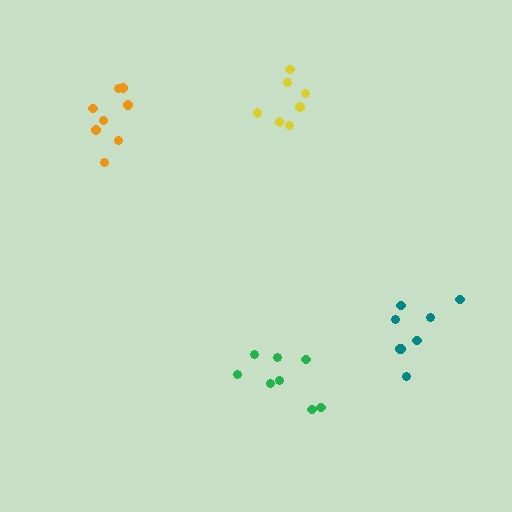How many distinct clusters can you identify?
There are 4 distinct clusters.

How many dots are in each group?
Group 1: 7 dots, Group 2: 8 dots, Group 3: 8 dots, Group 4: 8 dots (31 total).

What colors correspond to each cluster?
The clusters are colored: yellow, orange, green, teal.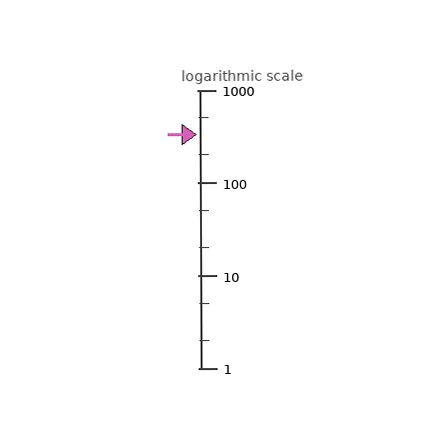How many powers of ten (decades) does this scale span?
The scale spans 3 decades, from 1 to 1000.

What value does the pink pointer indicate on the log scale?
The pointer indicates approximately 330.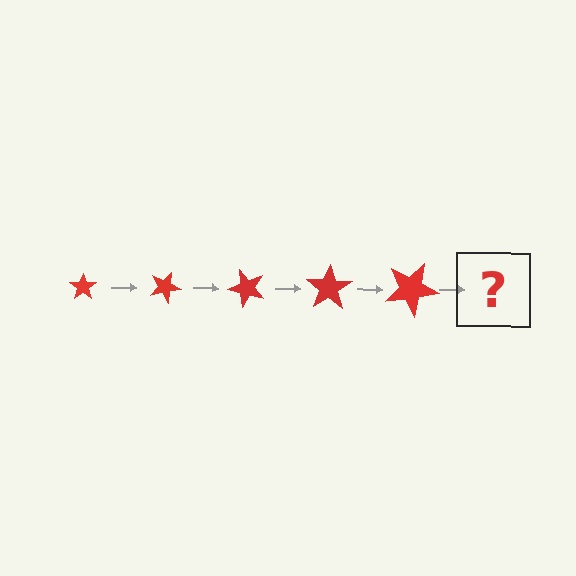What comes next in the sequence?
The next element should be a star, larger than the previous one and rotated 125 degrees from the start.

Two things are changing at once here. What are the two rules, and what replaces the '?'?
The two rules are that the star grows larger each step and it rotates 25 degrees each step. The '?' should be a star, larger than the previous one and rotated 125 degrees from the start.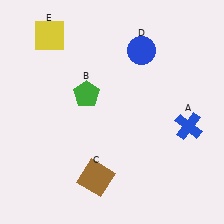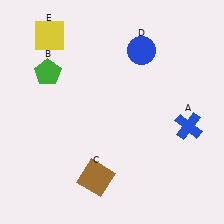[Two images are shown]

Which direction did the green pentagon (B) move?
The green pentagon (B) moved left.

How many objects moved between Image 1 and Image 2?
1 object moved between the two images.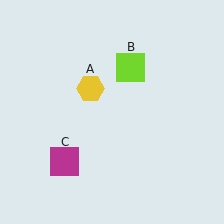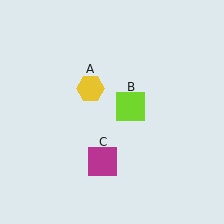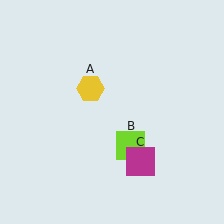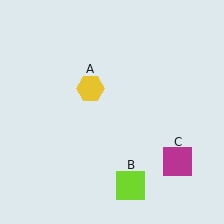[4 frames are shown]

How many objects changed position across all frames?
2 objects changed position: lime square (object B), magenta square (object C).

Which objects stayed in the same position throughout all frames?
Yellow hexagon (object A) remained stationary.